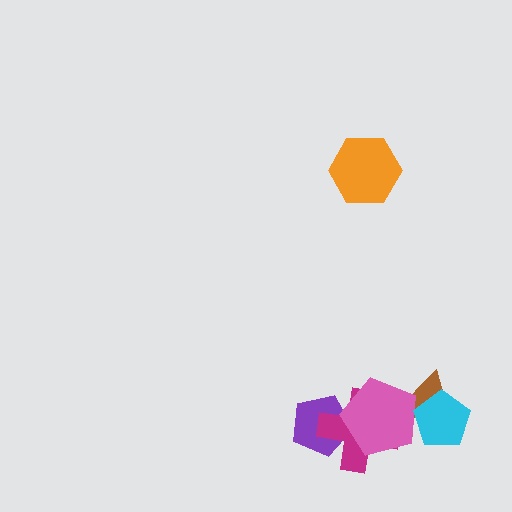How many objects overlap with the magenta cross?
2 objects overlap with the magenta cross.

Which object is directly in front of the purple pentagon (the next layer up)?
The magenta cross is directly in front of the purple pentagon.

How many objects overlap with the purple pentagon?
2 objects overlap with the purple pentagon.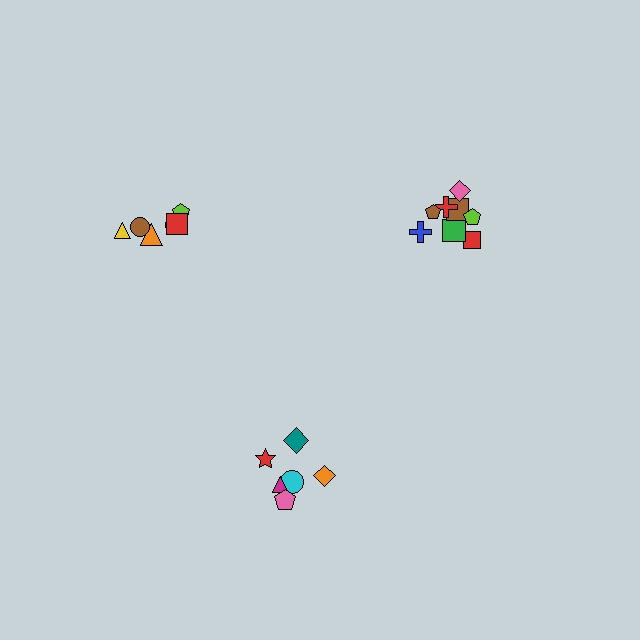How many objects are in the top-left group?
There are 6 objects.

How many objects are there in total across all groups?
There are 20 objects.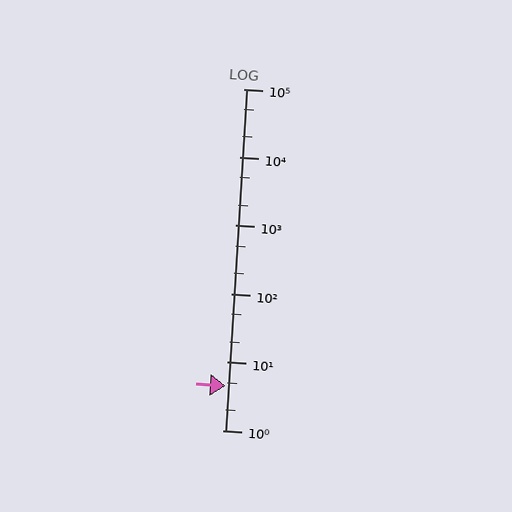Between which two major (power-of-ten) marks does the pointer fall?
The pointer is between 1 and 10.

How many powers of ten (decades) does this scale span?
The scale spans 5 decades, from 1 to 100000.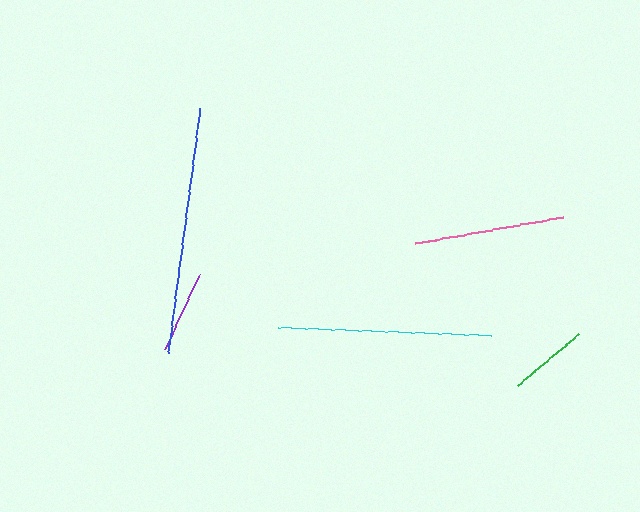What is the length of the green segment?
The green segment is approximately 80 pixels long.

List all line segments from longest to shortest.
From longest to shortest: blue, cyan, pink, purple, green.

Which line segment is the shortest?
The green line is the shortest at approximately 80 pixels.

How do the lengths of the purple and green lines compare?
The purple and green lines are approximately the same length.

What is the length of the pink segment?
The pink segment is approximately 151 pixels long.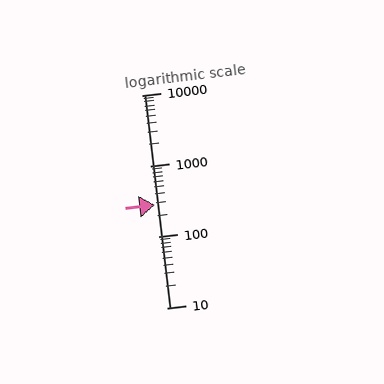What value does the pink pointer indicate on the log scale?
The pointer indicates approximately 280.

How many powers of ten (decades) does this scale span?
The scale spans 3 decades, from 10 to 10000.